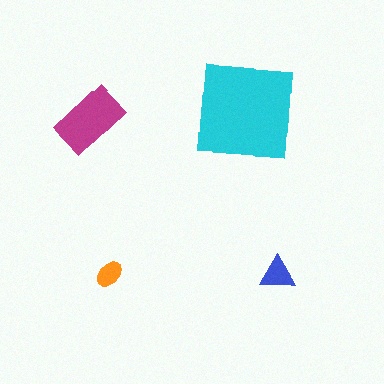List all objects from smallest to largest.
The orange ellipse, the blue triangle, the magenta rectangle, the cyan square.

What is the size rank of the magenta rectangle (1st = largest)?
2nd.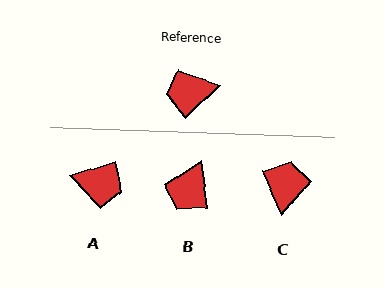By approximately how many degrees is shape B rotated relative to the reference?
Approximately 53 degrees counter-clockwise.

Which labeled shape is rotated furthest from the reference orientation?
A, about 153 degrees away.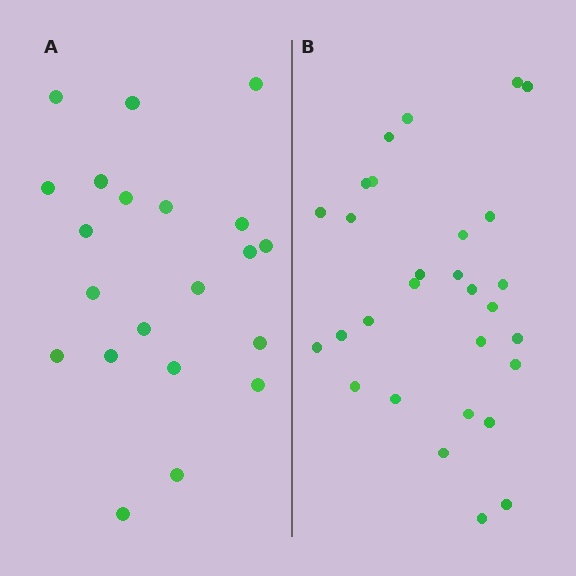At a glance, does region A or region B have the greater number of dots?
Region B (the right region) has more dots.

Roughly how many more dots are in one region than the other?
Region B has roughly 8 or so more dots than region A.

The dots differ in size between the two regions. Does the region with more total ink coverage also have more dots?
No. Region A has more total ink coverage because its dots are larger, but region B actually contains more individual dots. Total area can be misleading — the number of items is what matters here.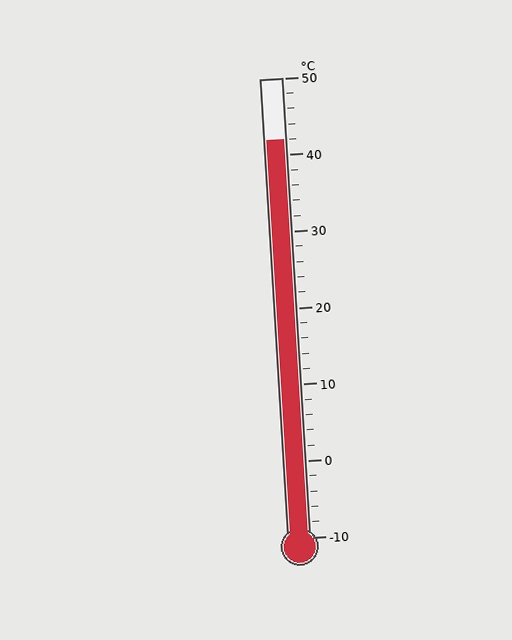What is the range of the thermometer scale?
The thermometer scale ranges from -10°C to 50°C.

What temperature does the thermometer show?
The thermometer shows approximately 42°C.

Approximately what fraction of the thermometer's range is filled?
The thermometer is filled to approximately 85% of its range.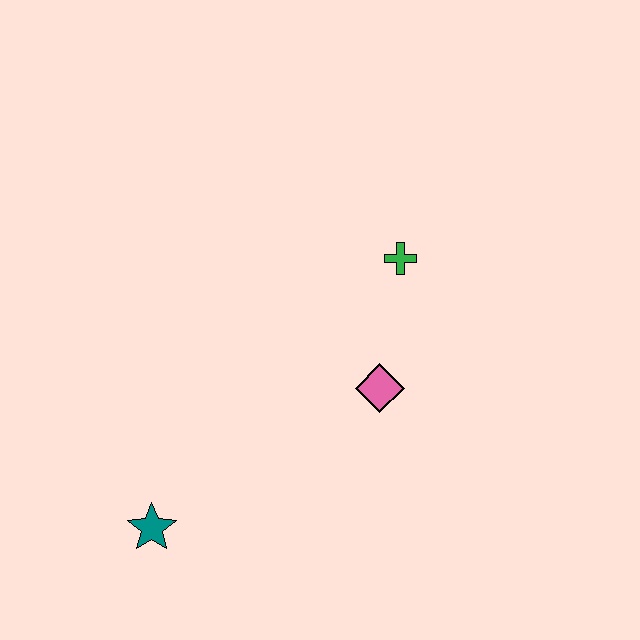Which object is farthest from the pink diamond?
The teal star is farthest from the pink diamond.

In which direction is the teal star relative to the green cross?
The teal star is below the green cross.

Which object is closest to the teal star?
The pink diamond is closest to the teal star.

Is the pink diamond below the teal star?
No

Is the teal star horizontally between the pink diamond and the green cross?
No